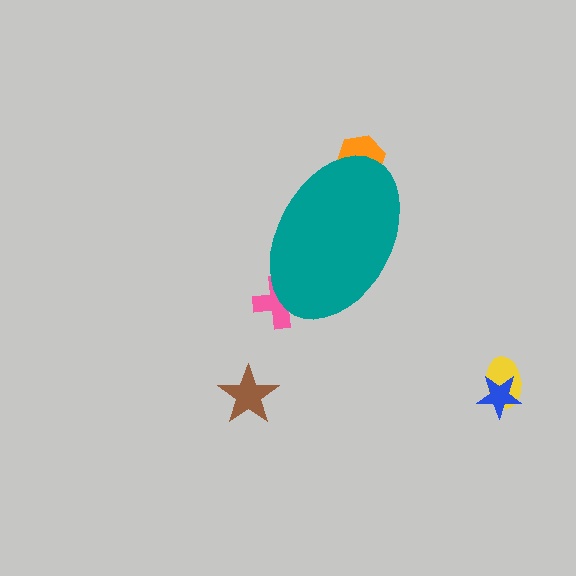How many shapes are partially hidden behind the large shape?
2 shapes are partially hidden.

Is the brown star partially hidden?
No, the brown star is fully visible.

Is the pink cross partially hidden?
Yes, the pink cross is partially hidden behind the teal ellipse.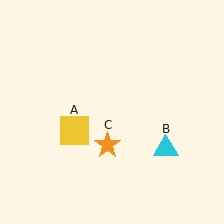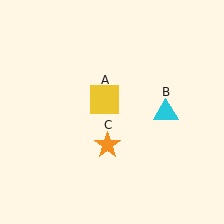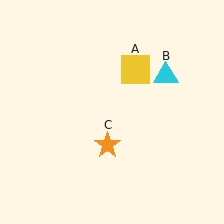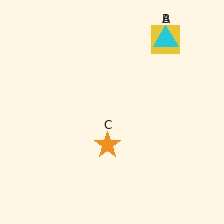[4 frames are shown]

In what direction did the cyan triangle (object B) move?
The cyan triangle (object B) moved up.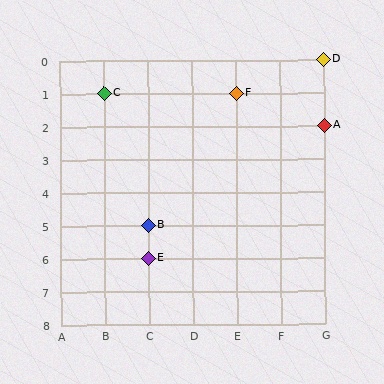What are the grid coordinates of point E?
Point E is at grid coordinates (C, 6).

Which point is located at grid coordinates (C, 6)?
Point E is at (C, 6).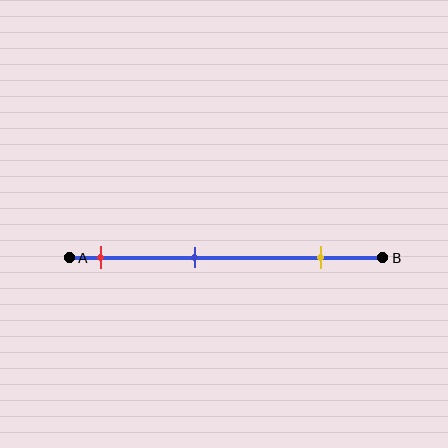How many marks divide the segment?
There are 3 marks dividing the segment.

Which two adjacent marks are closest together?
The red and blue marks are the closest adjacent pair.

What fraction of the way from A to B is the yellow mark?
The yellow mark is approximately 80% (0.8) of the way from A to B.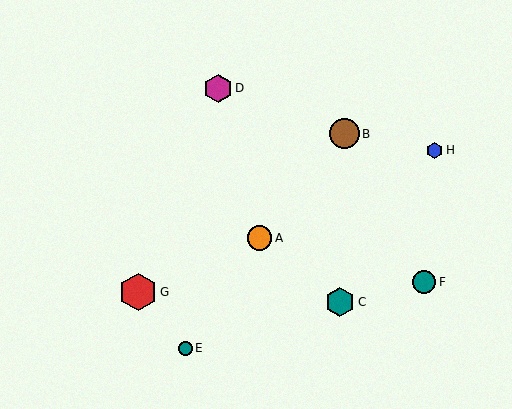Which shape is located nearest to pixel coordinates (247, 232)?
The orange circle (labeled A) at (259, 238) is nearest to that location.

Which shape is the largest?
The red hexagon (labeled G) is the largest.